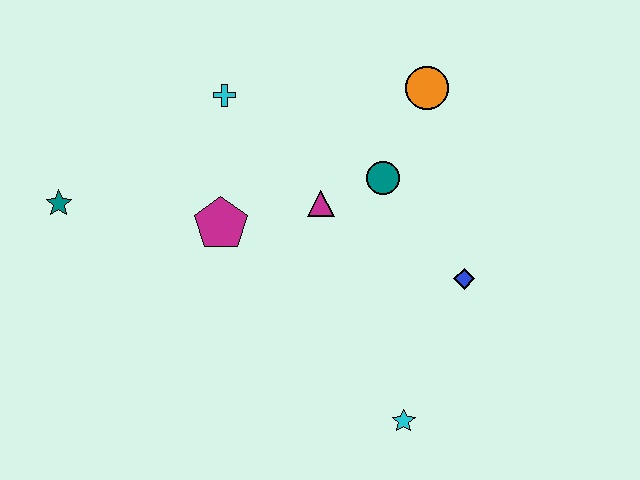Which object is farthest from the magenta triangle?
The teal star is farthest from the magenta triangle.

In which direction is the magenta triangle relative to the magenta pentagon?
The magenta triangle is to the right of the magenta pentagon.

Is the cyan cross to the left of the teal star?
No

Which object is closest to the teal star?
The magenta pentagon is closest to the teal star.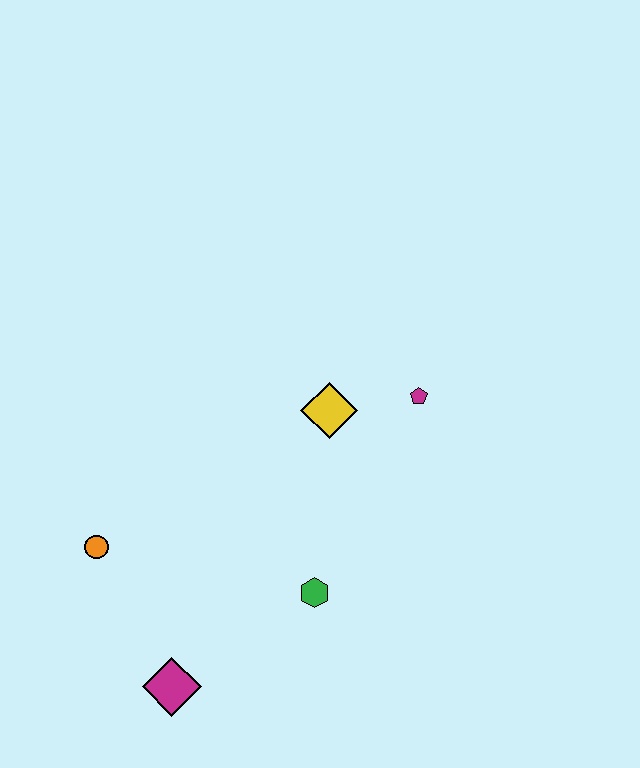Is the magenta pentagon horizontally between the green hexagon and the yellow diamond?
No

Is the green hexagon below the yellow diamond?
Yes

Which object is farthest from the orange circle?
The magenta pentagon is farthest from the orange circle.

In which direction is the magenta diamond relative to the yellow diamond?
The magenta diamond is below the yellow diamond.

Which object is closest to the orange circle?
The magenta diamond is closest to the orange circle.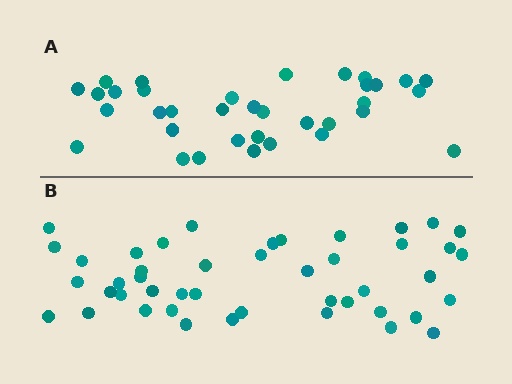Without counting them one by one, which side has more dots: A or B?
Region B (the bottom region) has more dots.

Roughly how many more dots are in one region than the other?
Region B has roughly 10 or so more dots than region A.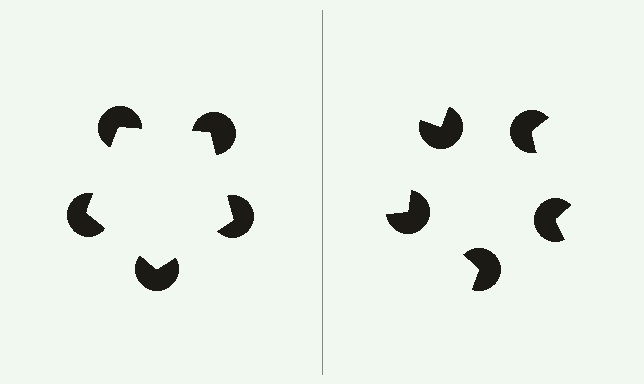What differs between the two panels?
The pac-man discs are positioned identically on both sides; only the wedge orientations differ. On the left they align to a pentagon; on the right they are misaligned.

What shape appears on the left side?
An illusory pentagon.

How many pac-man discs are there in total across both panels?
10 — 5 on each side.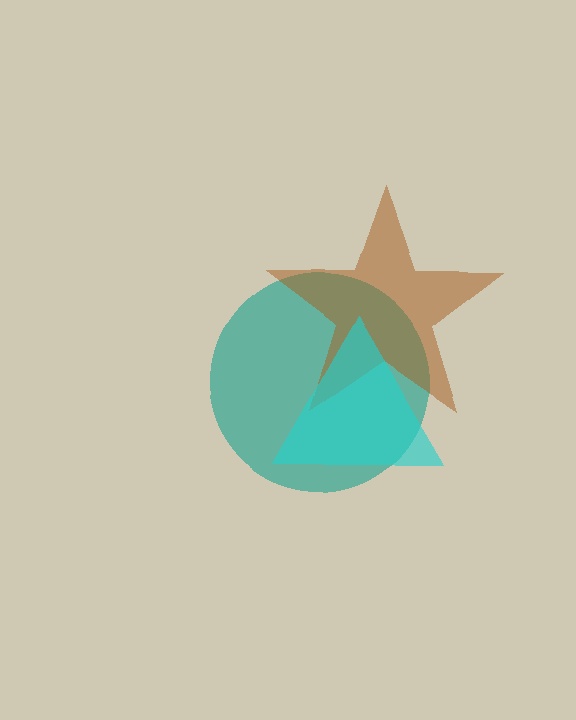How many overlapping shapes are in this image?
There are 3 overlapping shapes in the image.